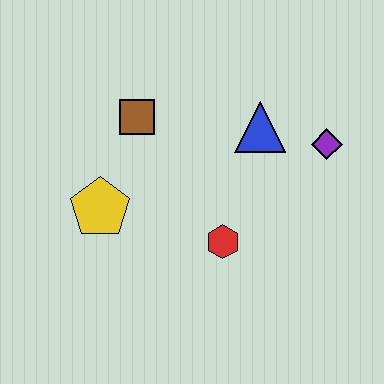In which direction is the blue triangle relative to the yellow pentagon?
The blue triangle is to the right of the yellow pentagon.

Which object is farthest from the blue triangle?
The yellow pentagon is farthest from the blue triangle.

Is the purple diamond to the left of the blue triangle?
No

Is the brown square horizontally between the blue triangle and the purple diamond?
No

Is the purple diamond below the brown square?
Yes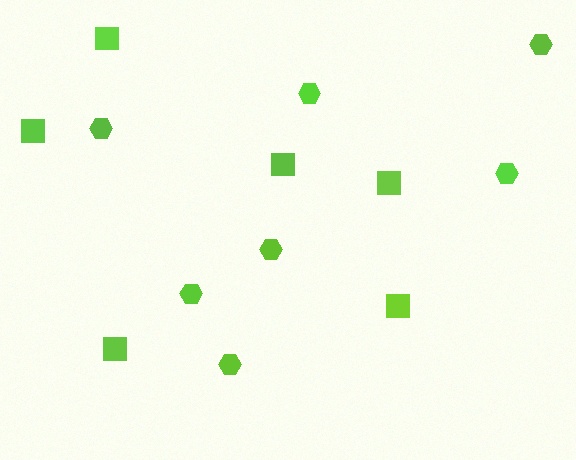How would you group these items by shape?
There are 2 groups: one group of hexagons (7) and one group of squares (6).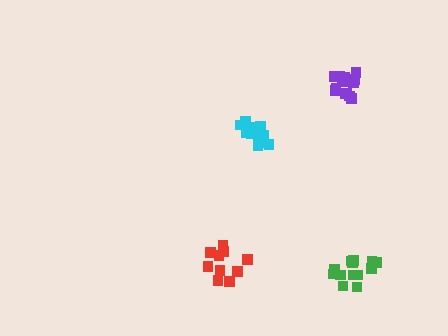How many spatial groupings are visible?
There are 4 spatial groupings.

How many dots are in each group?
Group 1: 13 dots, Group 2: 16 dots, Group 3: 16 dots, Group 4: 10 dots (55 total).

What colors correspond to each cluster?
The clusters are colored: green, purple, cyan, red.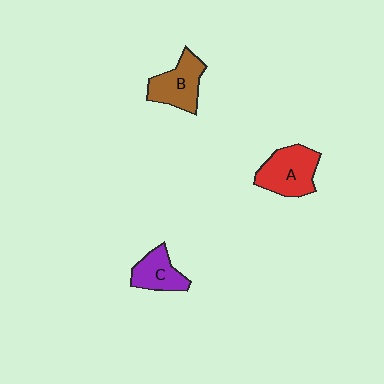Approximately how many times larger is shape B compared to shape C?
Approximately 1.2 times.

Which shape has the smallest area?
Shape C (purple).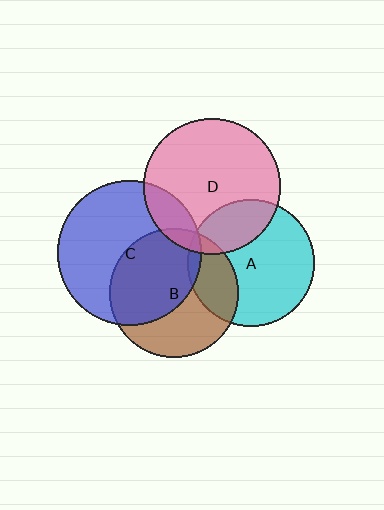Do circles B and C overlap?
Yes.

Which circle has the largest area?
Circle C (blue).